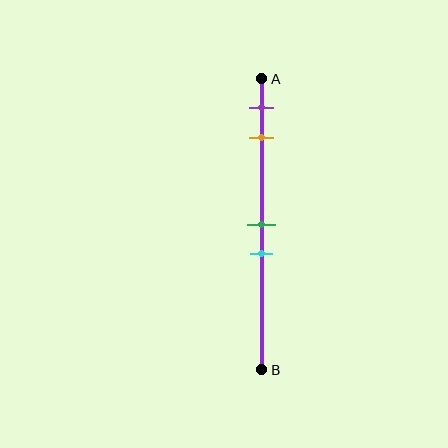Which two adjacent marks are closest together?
The green and cyan marks are the closest adjacent pair.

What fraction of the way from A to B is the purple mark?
The purple mark is approximately 10% (0.1) of the way from A to B.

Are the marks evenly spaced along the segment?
No, the marks are not evenly spaced.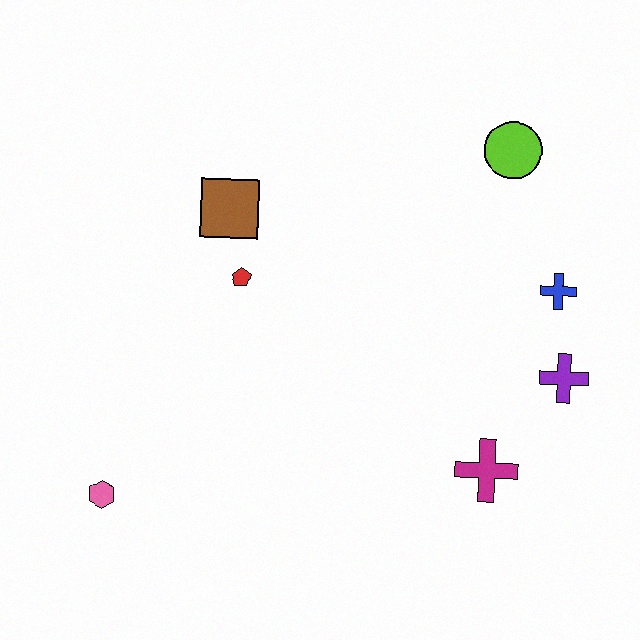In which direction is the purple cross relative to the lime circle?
The purple cross is below the lime circle.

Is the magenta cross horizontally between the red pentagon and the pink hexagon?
No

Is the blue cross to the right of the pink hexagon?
Yes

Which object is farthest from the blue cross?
The pink hexagon is farthest from the blue cross.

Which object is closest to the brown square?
The red pentagon is closest to the brown square.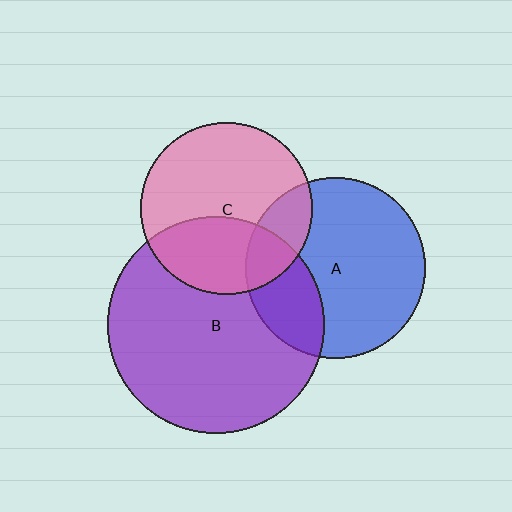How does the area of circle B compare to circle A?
Approximately 1.4 times.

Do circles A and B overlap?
Yes.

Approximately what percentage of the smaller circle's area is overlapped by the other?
Approximately 25%.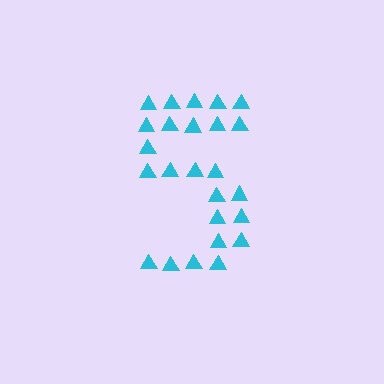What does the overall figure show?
The overall figure shows the digit 5.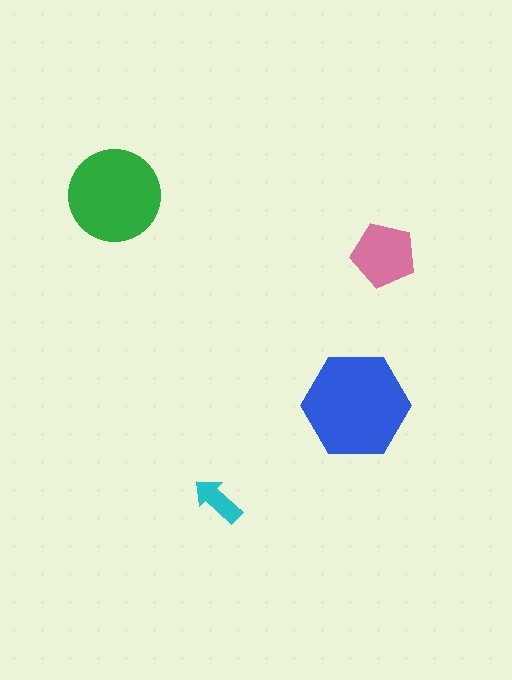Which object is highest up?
The green circle is topmost.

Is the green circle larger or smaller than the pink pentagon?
Larger.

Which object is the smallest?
The cyan arrow.